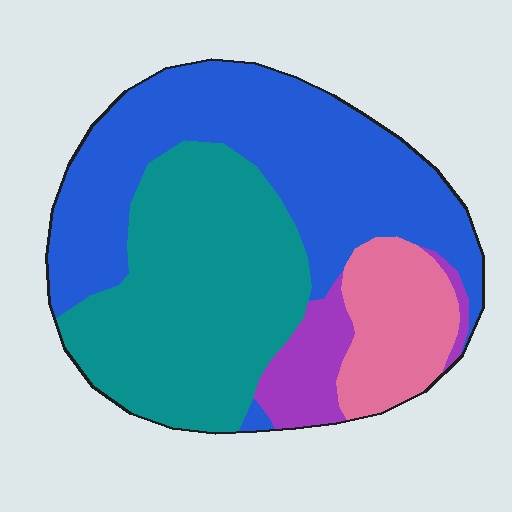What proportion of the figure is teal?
Teal covers around 40% of the figure.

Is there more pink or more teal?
Teal.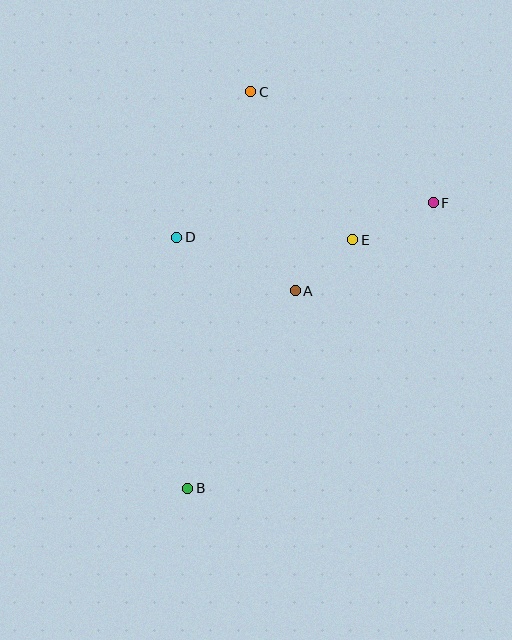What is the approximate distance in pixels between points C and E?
The distance between C and E is approximately 180 pixels.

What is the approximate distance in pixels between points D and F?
The distance between D and F is approximately 259 pixels.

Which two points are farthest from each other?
Points B and C are farthest from each other.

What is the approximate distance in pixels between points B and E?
The distance between B and E is approximately 298 pixels.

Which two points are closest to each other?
Points A and E are closest to each other.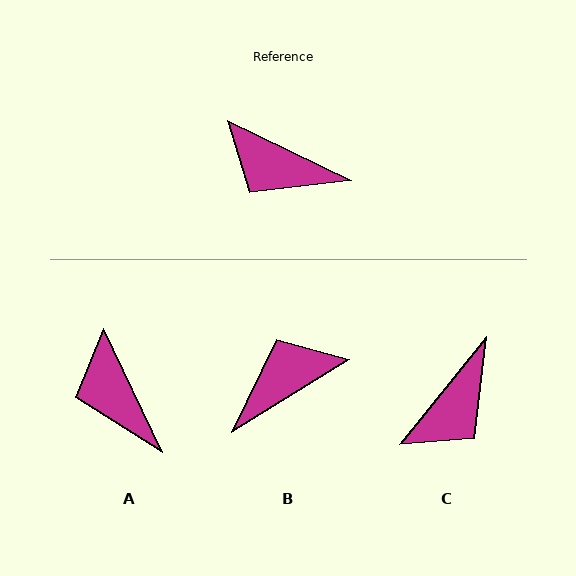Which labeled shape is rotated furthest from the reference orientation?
B, about 122 degrees away.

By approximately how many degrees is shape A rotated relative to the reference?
Approximately 39 degrees clockwise.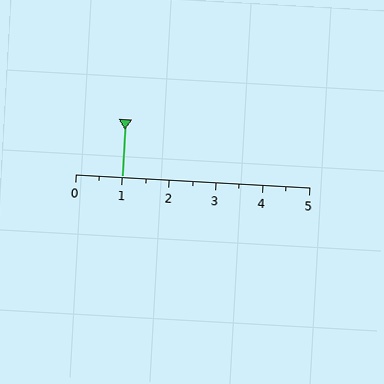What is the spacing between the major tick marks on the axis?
The major ticks are spaced 1 apart.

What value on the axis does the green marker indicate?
The marker indicates approximately 1.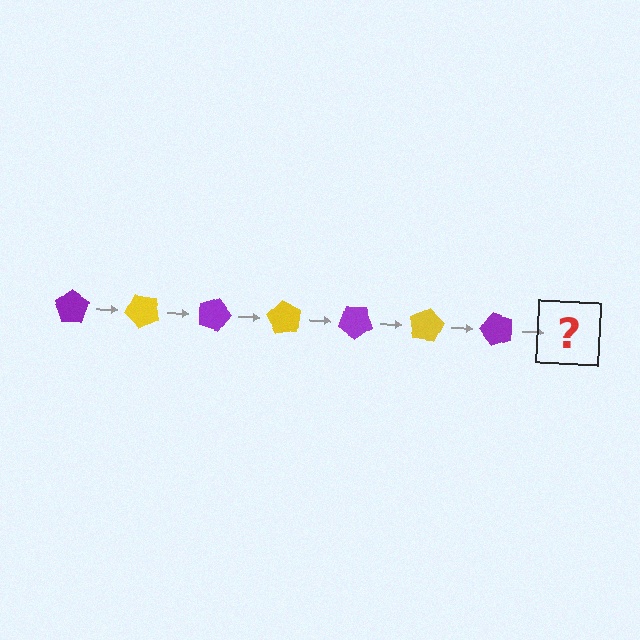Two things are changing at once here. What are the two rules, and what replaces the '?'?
The two rules are that it rotates 45 degrees each step and the color cycles through purple and yellow. The '?' should be a yellow pentagon, rotated 315 degrees from the start.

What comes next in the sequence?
The next element should be a yellow pentagon, rotated 315 degrees from the start.